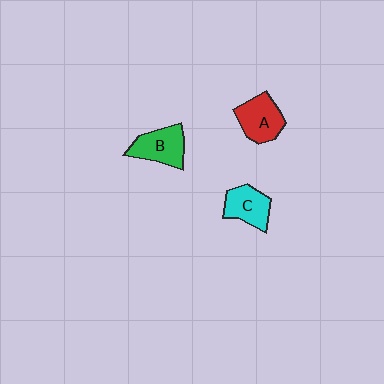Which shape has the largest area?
Shape B (green).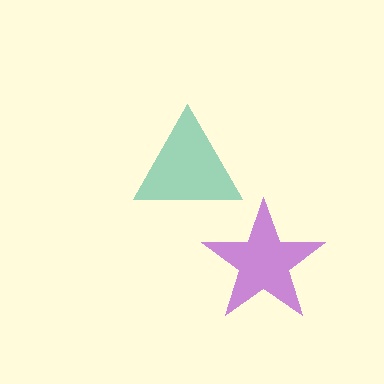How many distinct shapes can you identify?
There are 2 distinct shapes: a teal triangle, a purple star.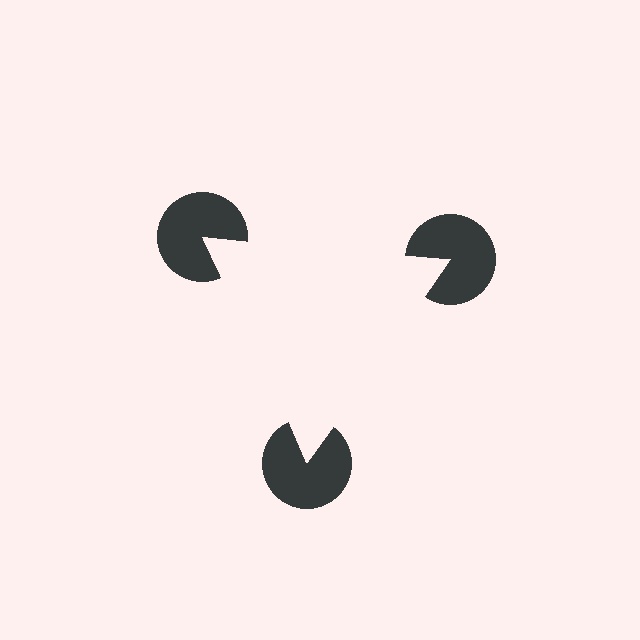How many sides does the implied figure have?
3 sides.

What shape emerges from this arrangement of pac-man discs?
An illusory triangle — its edges are inferred from the aligned wedge cuts in the pac-man discs, not physically drawn.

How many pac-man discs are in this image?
There are 3 — one at each vertex of the illusory triangle.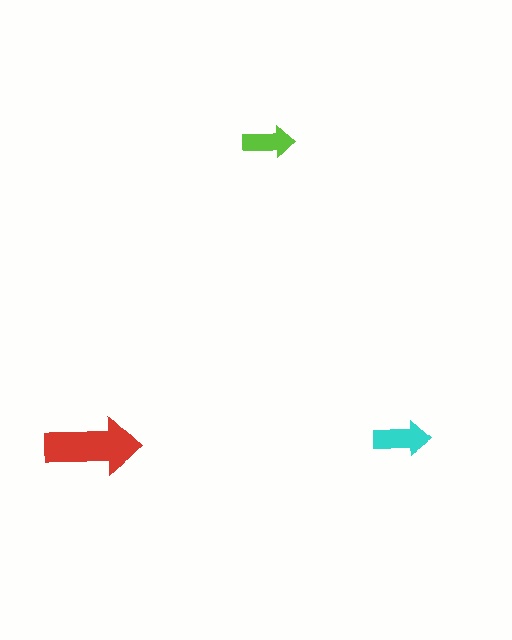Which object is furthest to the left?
The red arrow is leftmost.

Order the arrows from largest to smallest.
the red one, the cyan one, the lime one.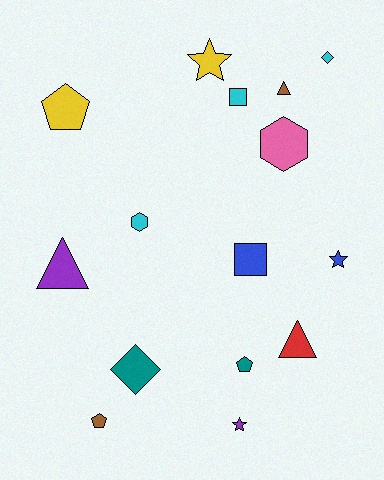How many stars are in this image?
There are 3 stars.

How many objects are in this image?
There are 15 objects.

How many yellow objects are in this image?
There are 2 yellow objects.